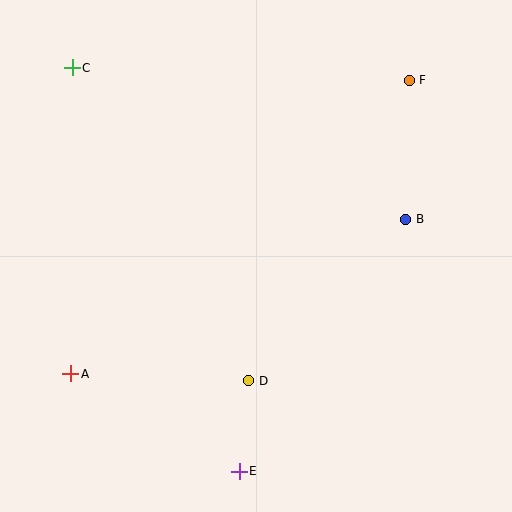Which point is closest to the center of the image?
Point D at (249, 381) is closest to the center.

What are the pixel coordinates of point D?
Point D is at (249, 381).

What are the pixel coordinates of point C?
Point C is at (72, 68).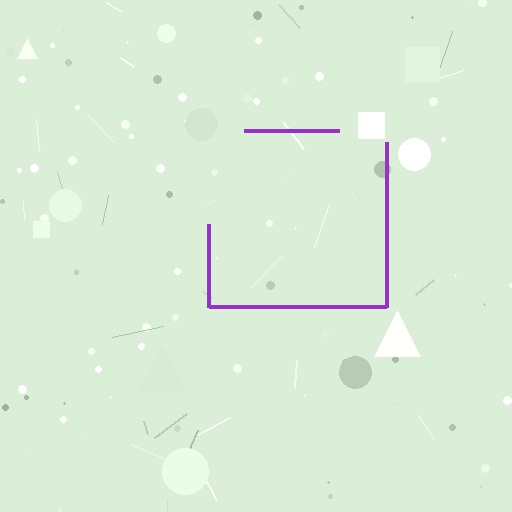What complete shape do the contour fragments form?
The contour fragments form a square.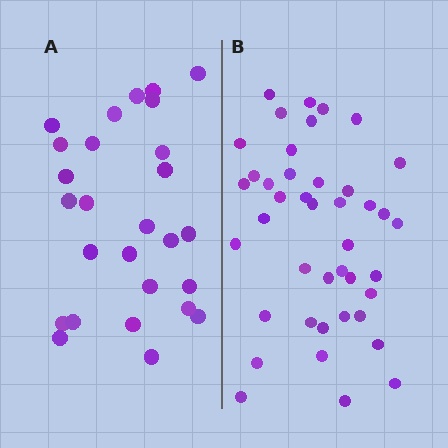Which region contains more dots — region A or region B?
Region B (the right region) has more dots.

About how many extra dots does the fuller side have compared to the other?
Region B has approximately 15 more dots than region A.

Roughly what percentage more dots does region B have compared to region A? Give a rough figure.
About 55% more.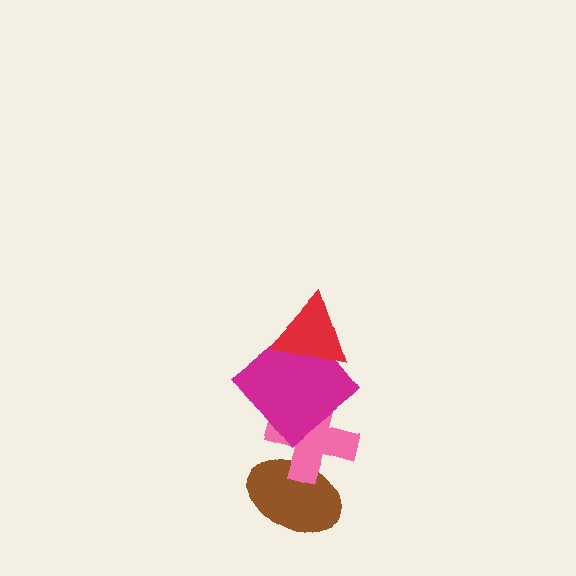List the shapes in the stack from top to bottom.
From top to bottom: the red triangle, the magenta diamond, the pink cross, the brown ellipse.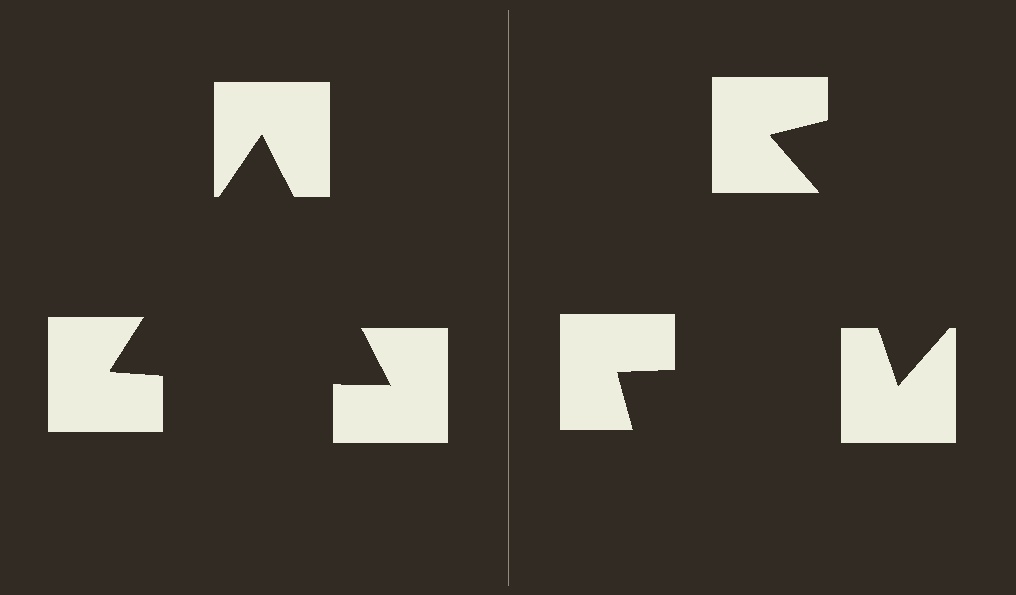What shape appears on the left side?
An illusory triangle.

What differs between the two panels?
The notched squares are positioned identically on both sides; only the wedge orientations differ. On the left they align to a triangle; on the right they are misaligned.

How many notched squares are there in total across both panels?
6 — 3 on each side.